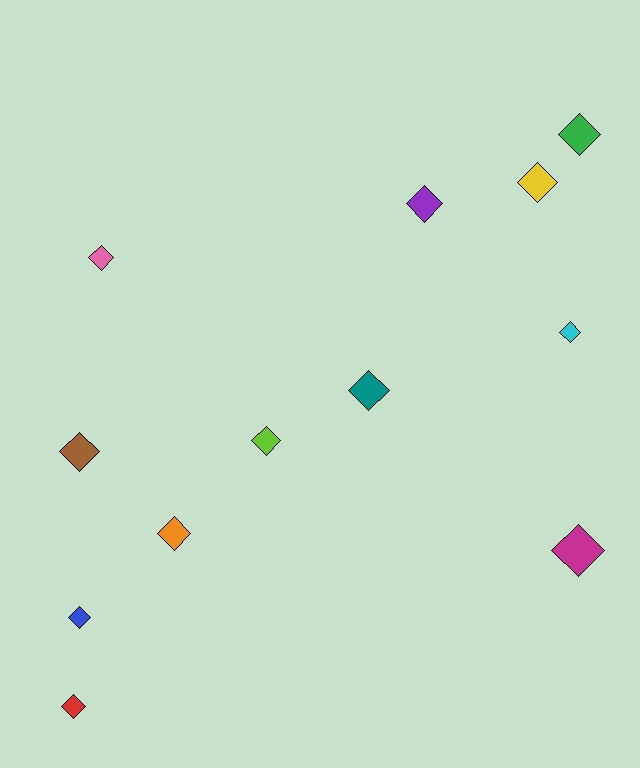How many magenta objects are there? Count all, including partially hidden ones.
There is 1 magenta object.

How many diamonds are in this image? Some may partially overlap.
There are 12 diamonds.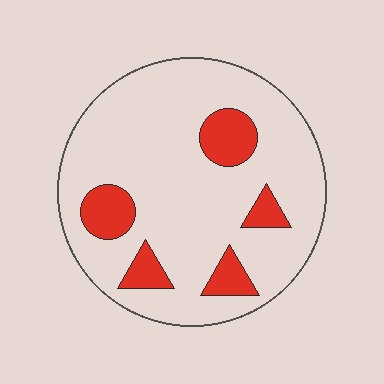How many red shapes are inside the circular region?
5.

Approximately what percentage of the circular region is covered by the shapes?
Approximately 15%.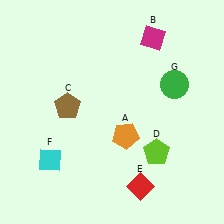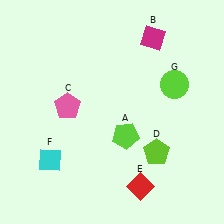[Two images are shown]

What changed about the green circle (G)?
In Image 1, G is green. In Image 2, it changed to lime.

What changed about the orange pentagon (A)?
In Image 1, A is orange. In Image 2, it changed to lime.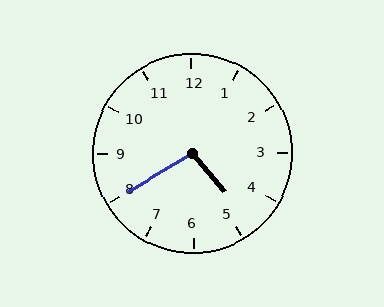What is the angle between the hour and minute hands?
Approximately 100 degrees.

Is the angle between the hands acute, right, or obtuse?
It is obtuse.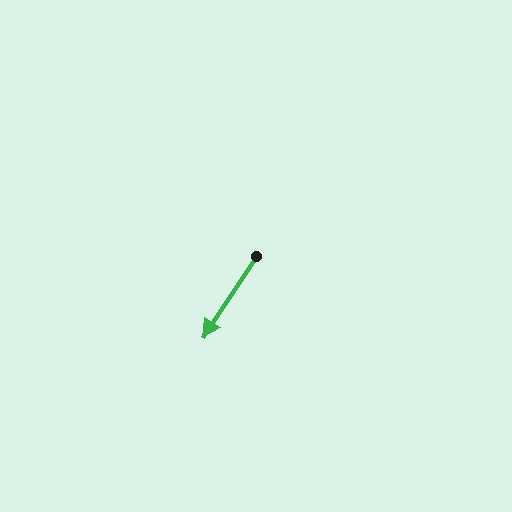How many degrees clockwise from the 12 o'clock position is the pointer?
Approximately 213 degrees.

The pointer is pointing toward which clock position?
Roughly 7 o'clock.